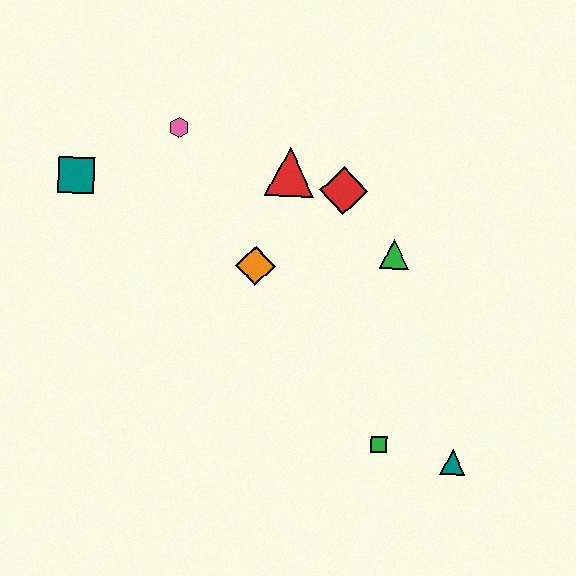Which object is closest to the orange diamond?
The red triangle is closest to the orange diamond.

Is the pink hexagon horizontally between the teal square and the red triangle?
Yes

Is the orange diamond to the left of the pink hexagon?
No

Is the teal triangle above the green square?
No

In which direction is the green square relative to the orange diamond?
The green square is below the orange diamond.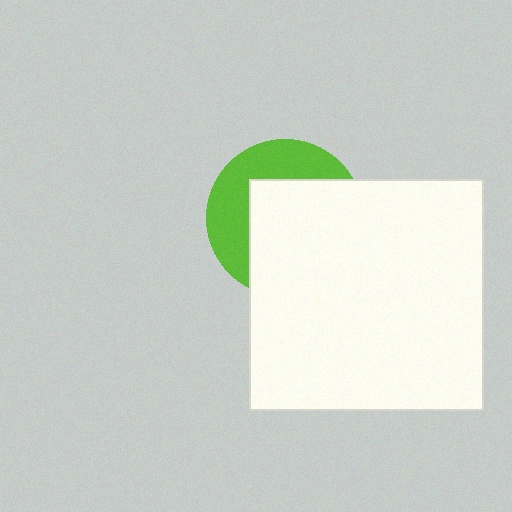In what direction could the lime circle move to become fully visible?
The lime circle could move toward the upper-left. That would shift it out from behind the white rectangle entirely.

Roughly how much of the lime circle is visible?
A small part of it is visible (roughly 39%).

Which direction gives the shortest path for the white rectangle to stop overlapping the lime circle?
Moving toward the lower-right gives the shortest separation.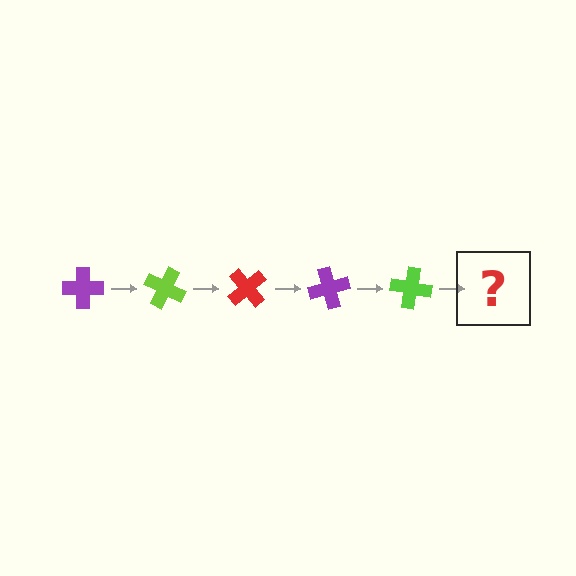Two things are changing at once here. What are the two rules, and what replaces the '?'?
The two rules are that it rotates 25 degrees each step and the color cycles through purple, lime, and red. The '?' should be a red cross, rotated 125 degrees from the start.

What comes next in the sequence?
The next element should be a red cross, rotated 125 degrees from the start.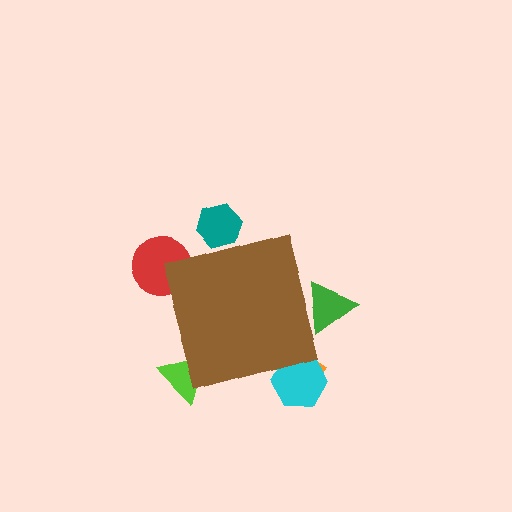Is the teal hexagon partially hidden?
Yes, the teal hexagon is partially hidden behind the brown square.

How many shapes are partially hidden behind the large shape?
6 shapes are partially hidden.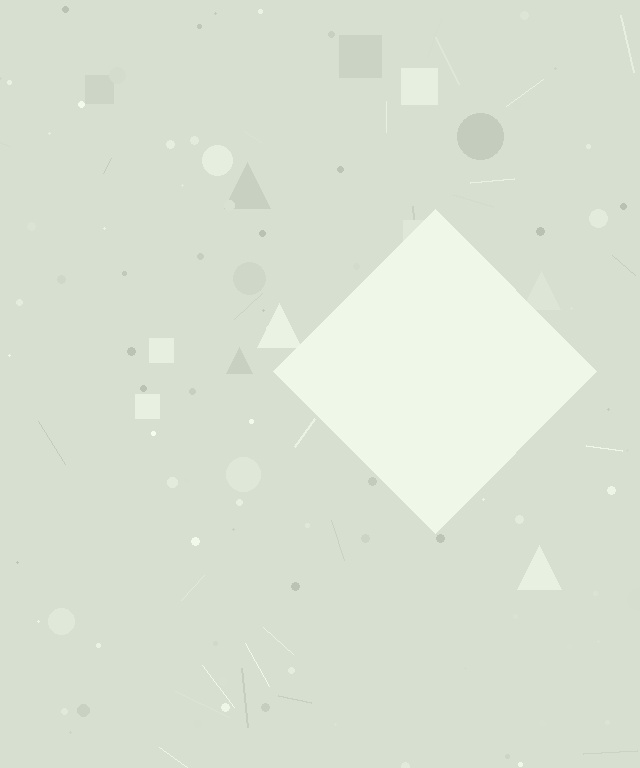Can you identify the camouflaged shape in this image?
The camouflaged shape is a diamond.